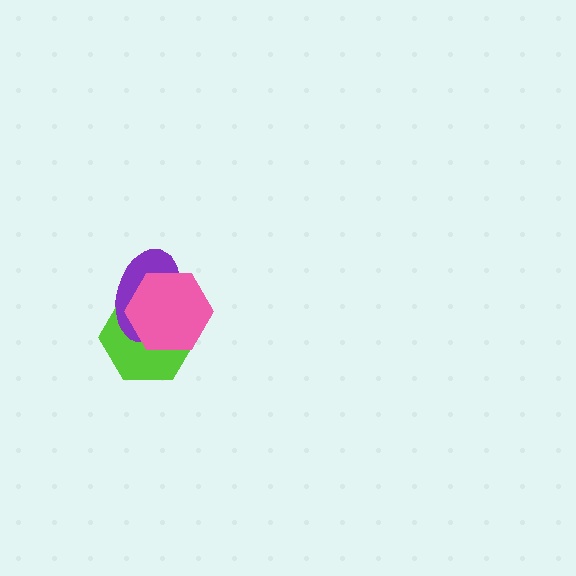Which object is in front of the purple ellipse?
The pink hexagon is in front of the purple ellipse.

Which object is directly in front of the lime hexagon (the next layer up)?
The purple ellipse is directly in front of the lime hexagon.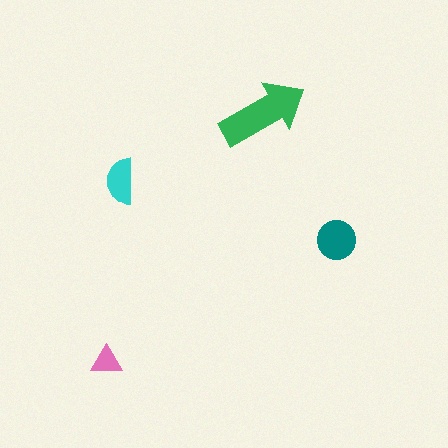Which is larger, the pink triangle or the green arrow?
The green arrow.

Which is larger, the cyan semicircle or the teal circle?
The teal circle.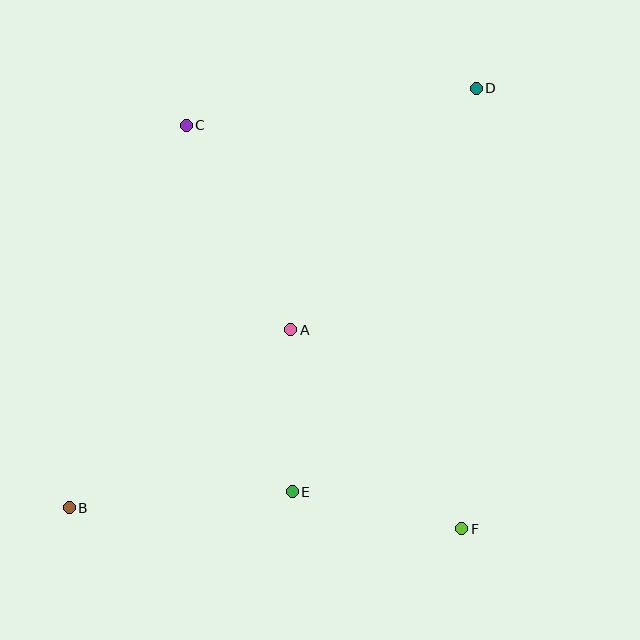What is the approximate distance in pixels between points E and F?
The distance between E and F is approximately 174 pixels.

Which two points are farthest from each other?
Points B and D are farthest from each other.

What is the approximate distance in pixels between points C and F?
The distance between C and F is approximately 489 pixels.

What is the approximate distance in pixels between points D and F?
The distance between D and F is approximately 441 pixels.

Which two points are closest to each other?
Points A and E are closest to each other.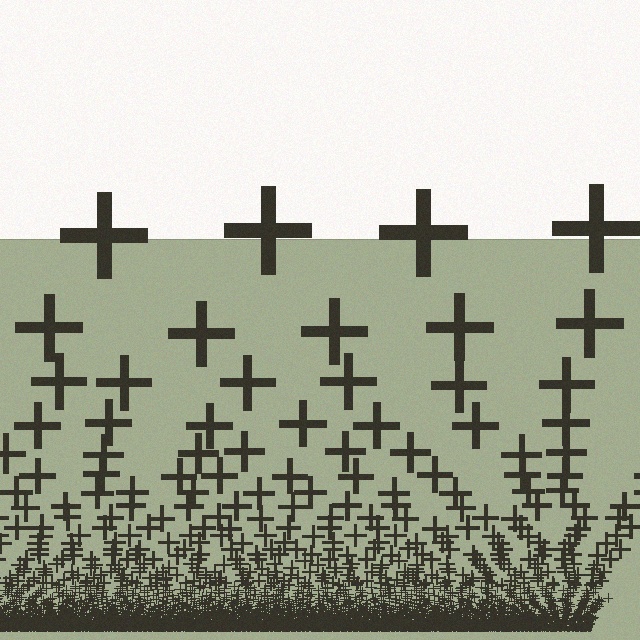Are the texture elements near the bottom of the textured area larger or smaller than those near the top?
Smaller. The gradient is inverted — elements near the bottom are smaller and denser.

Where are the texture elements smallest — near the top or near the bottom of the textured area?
Near the bottom.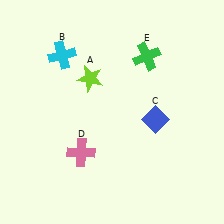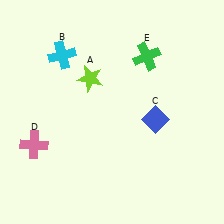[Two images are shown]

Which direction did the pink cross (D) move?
The pink cross (D) moved left.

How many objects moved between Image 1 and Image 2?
1 object moved between the two images.